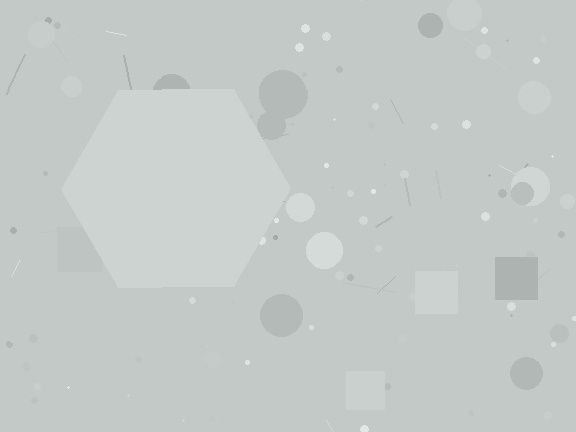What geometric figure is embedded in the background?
A hexagon is embedded in the background.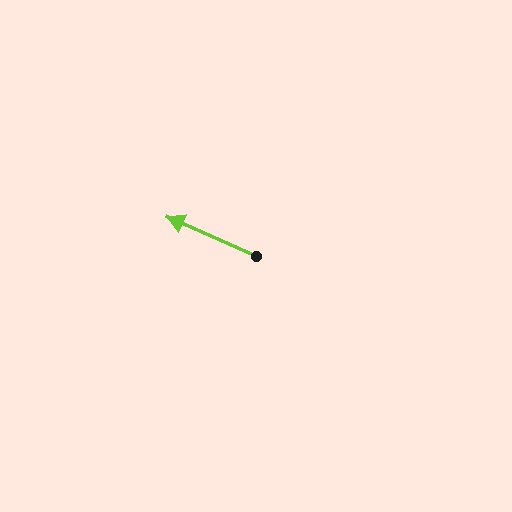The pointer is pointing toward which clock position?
Roughly 10 o'clock.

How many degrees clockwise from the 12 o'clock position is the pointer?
Approximately 294 degrees.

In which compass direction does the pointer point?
Northwest.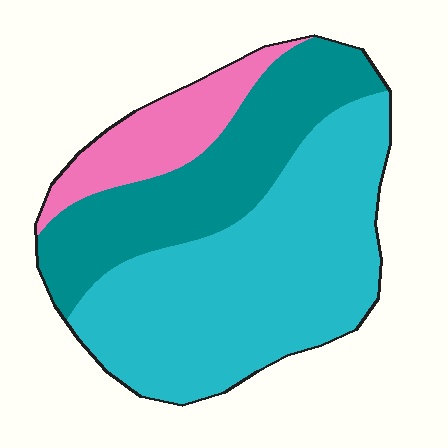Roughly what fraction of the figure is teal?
Teal takes up about one third (1/3) of the figure.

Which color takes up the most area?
Cyan, at roughly 55%.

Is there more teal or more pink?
Teal.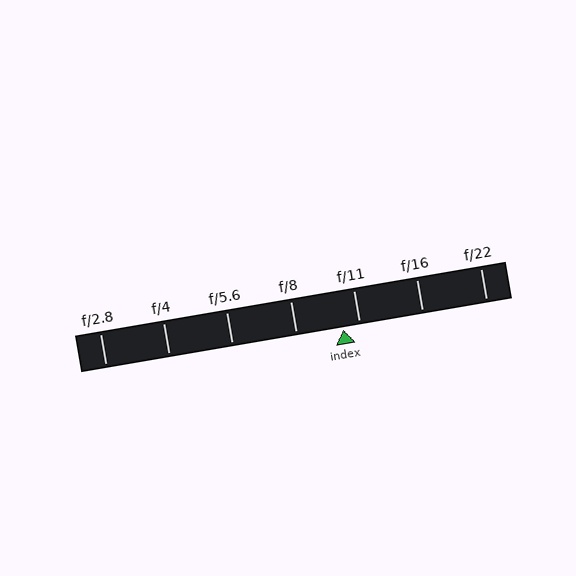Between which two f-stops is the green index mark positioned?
The index mark is between f/8 and f/11.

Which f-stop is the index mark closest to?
The index mark is closest to f/11.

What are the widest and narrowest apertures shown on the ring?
The widest aperture shown is f/2.8 and the narrowest is f/22.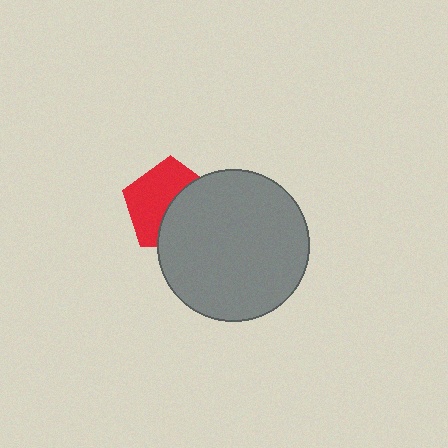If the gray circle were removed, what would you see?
You would see the complete red pentagon.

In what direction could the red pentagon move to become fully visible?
The red pentagon could move left. That would shift it out from behind the gray circle entirely.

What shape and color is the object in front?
The object in front is a gray circle.